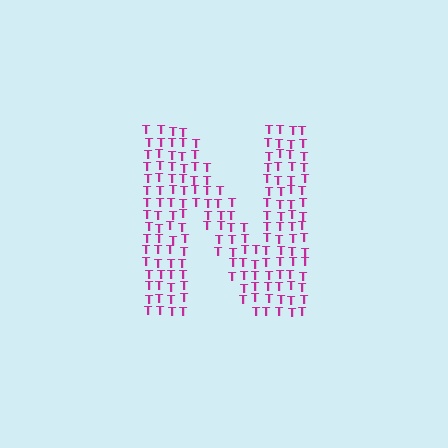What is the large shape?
The large shape is the letter N.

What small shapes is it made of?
It is made of small letter T's.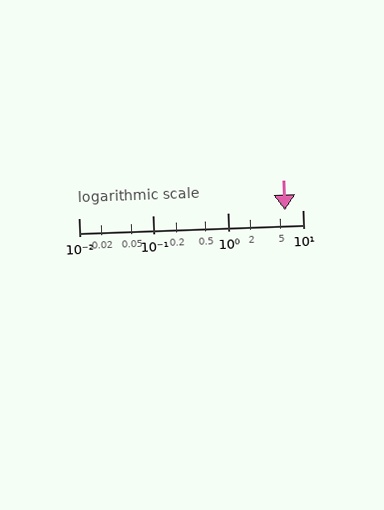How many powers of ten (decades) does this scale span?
The scale spans 3 decades, from 0.01 to 10.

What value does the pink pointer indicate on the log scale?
The pointer indicates approximately 5.9.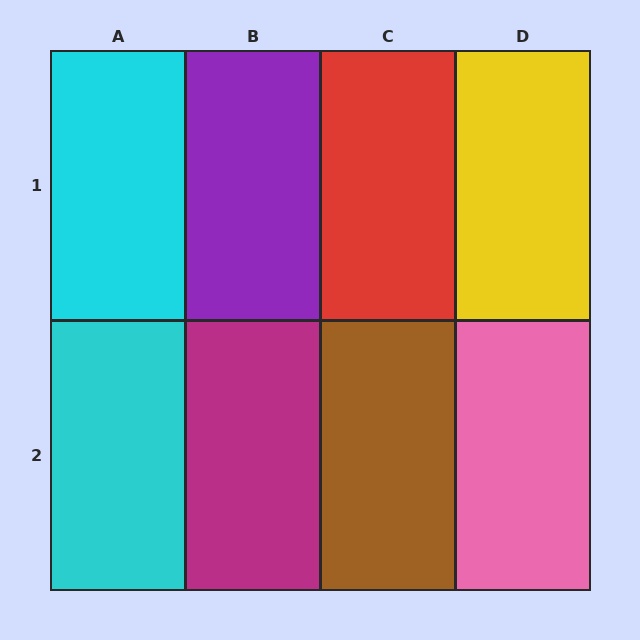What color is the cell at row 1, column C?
Red.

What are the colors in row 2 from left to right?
Cyan, magenta, brown, pink.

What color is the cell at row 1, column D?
Yellow.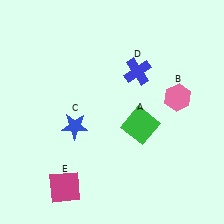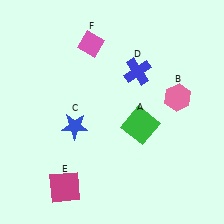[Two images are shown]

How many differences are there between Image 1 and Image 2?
There is 1 difference between the two images.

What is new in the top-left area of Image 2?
A pink diamond (F) was added in the top-left area of Image 2.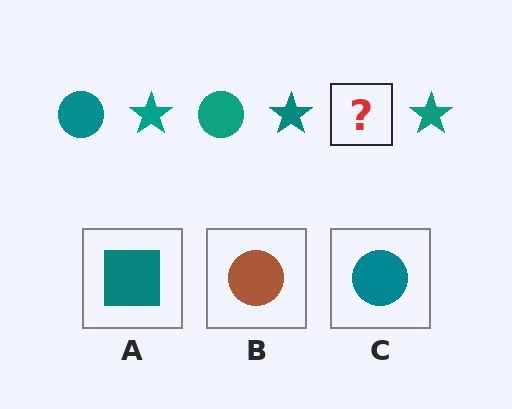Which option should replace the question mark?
Option C.